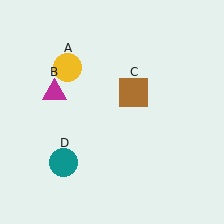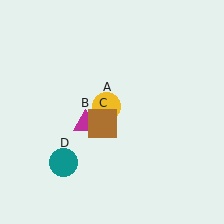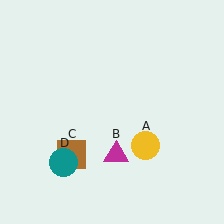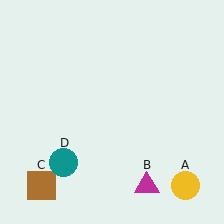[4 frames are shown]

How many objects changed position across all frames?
3 objects changed position: yellow circle (object A), magenta triangle (object B), brown square (object C).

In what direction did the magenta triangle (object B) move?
The magenta triangle (object B) moved down and to the right.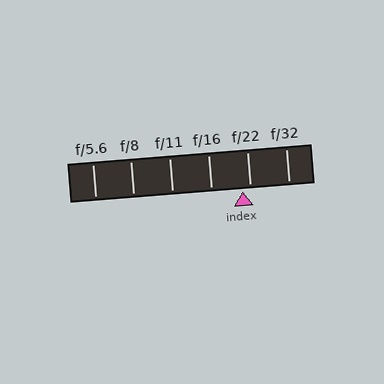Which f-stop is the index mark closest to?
The index mark is closest to f/22.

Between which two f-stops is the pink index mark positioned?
The index mark is between f/16 and f/22.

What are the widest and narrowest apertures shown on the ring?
The widest aperture shown is f/5.6 and the narrowest is f/32.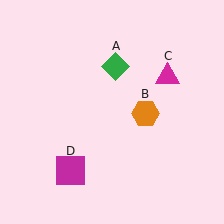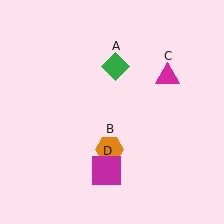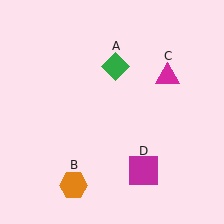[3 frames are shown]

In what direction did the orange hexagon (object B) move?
The orange hexagon (object B) moved down and to the left.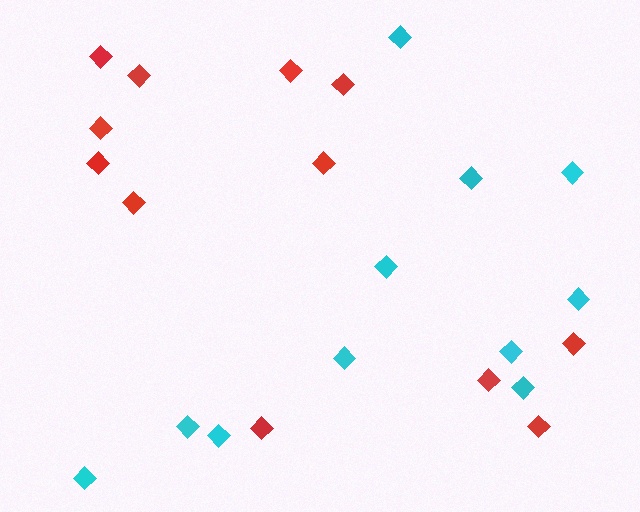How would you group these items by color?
There are 2 groups: one group of red diamonds (12) and one group of cyan diamonds (11).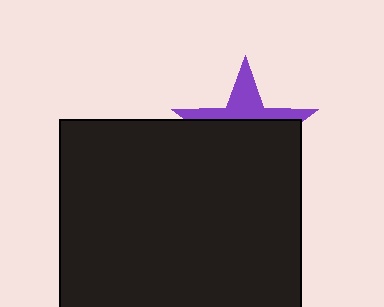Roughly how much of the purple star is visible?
A small part of it is visible (roughly 35%).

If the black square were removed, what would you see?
You would see the complete purple star.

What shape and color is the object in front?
The object in front is a black square.